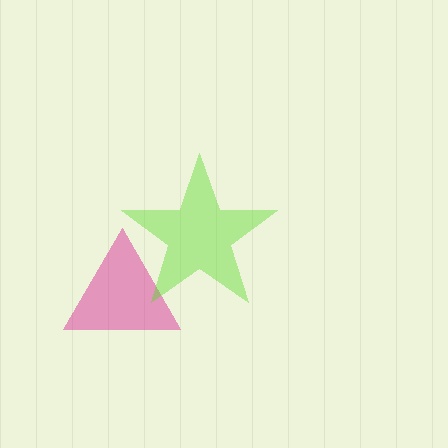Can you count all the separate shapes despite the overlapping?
Yes, there are 2 separate shapes.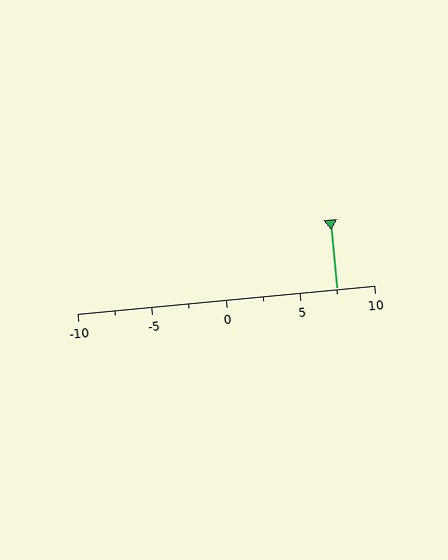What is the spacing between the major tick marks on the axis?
The major ticks are spaced 5 apart.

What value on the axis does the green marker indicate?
The marker indicates approximately 7.5.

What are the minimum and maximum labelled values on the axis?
The axis runs from -10 to 10.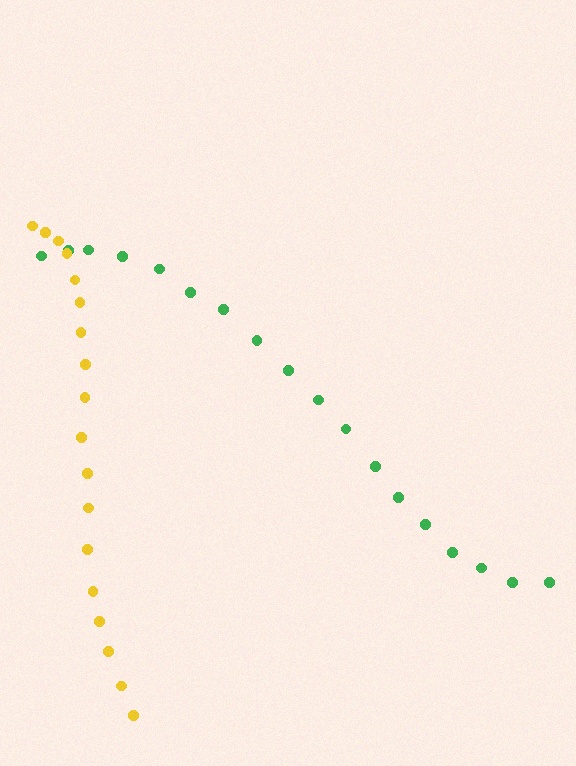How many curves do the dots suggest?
There are 2 distinct paths.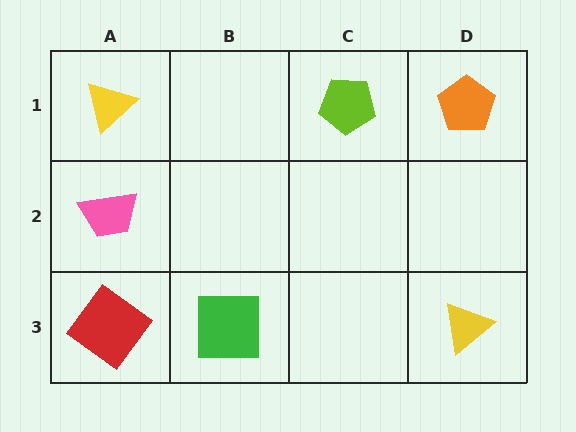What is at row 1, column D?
An orange pentagon.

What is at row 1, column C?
A lime pentagon.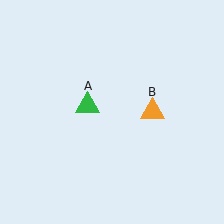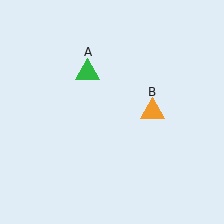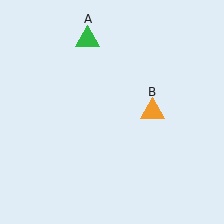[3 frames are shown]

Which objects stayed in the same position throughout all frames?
Orange triangle (object B) remained stationary.